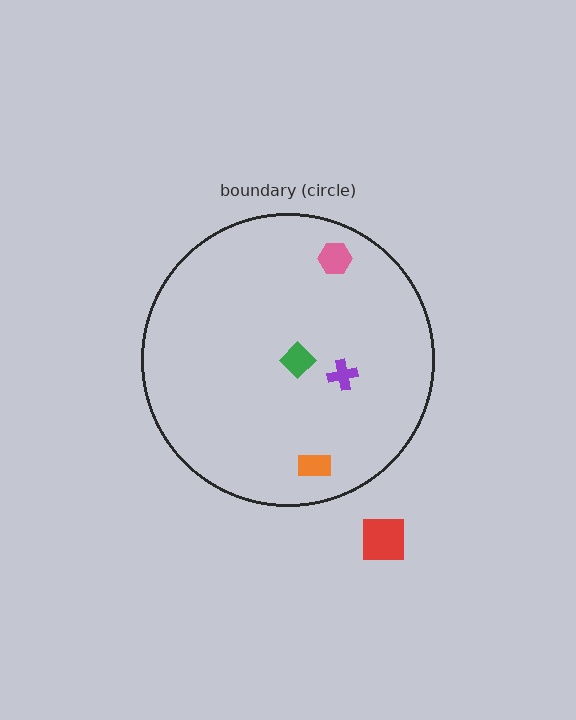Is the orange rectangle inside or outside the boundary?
Inside.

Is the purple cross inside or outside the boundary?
Inside.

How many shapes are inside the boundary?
4 inside, 1 outside.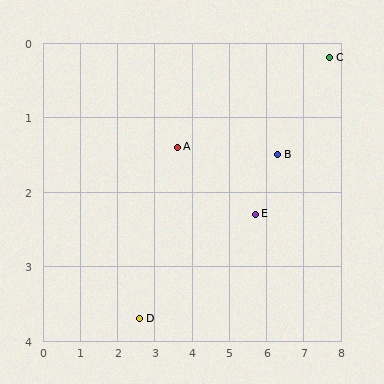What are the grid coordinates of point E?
Point E is at approximately (5.7, 2.3).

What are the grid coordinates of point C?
Point C is at approximately (7.7, 0.2).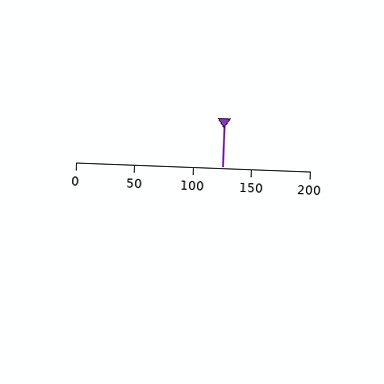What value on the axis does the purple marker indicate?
The marker indicates approximately 125.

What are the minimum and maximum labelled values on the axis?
The axis runs from 0 to 200.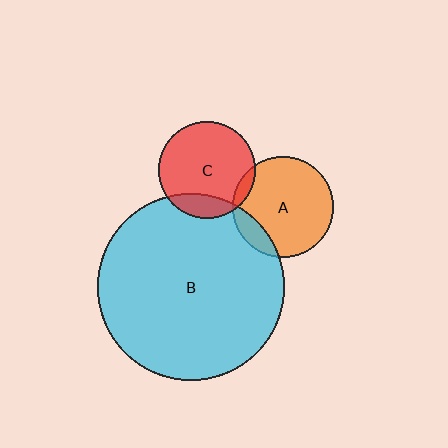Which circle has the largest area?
Circle B (cyan).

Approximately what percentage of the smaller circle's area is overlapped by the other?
Approximately 15%.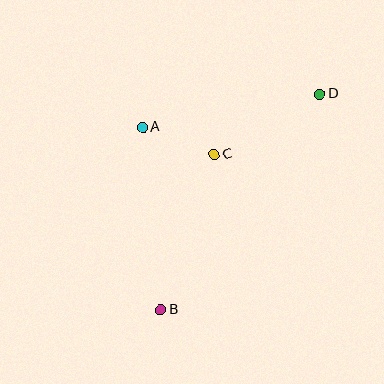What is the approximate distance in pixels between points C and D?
The distance between C and D is approximately 122 pixels.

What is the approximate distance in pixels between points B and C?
The distance between B and C is approximately 165 pixels.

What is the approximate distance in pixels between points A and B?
The distance between A and B is approximately 184 pixels.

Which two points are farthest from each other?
Points B and D are farthest from each other.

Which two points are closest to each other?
Points A and C are closest to each other.